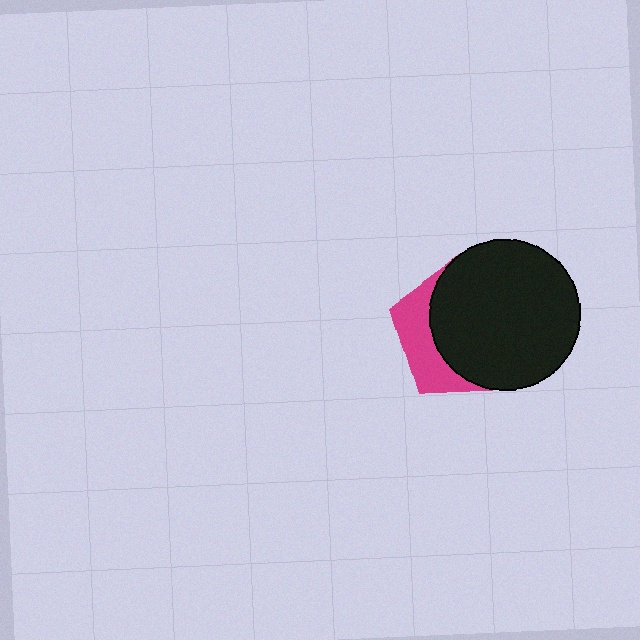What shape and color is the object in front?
The object in front is a black circle.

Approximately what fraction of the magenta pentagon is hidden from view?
Roughly 69% of the magenta pentagon is hidden behind the black circle.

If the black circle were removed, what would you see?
You would see the complete magenta pentagon.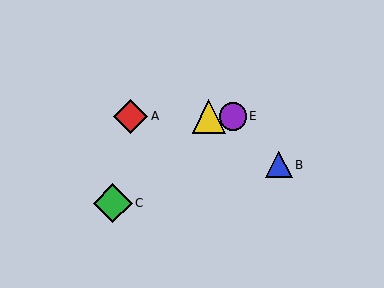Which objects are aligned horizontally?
Objects A, D, E are aligned horizontally.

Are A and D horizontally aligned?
Yes, both are at y≈117.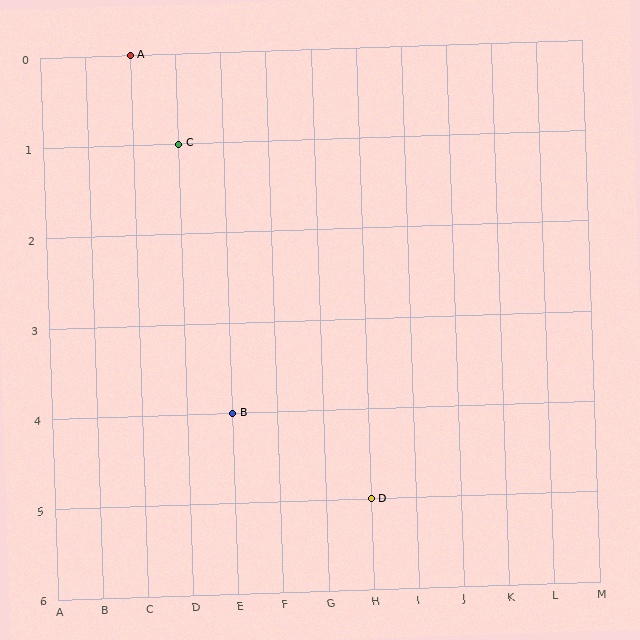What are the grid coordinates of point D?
Point D is at grid coordinates (H, 5).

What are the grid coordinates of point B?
Point B is at grid coordinates (E, 4).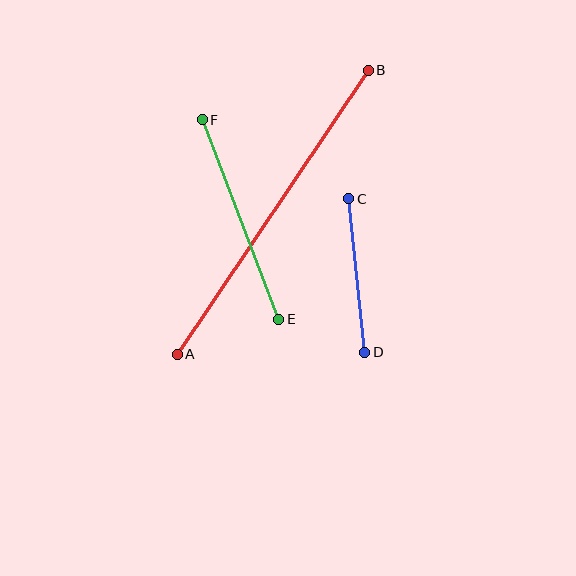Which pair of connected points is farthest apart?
Points A and B are farthest apart.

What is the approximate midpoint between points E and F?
The midpoint is at approximately (240, 220) pixels.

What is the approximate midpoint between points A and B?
The midpoint is at approximately (273, 212) pixels.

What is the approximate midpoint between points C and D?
The midpoint is at approximately (357, 276) pixels.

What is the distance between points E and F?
The distance is approximately 214 pixels.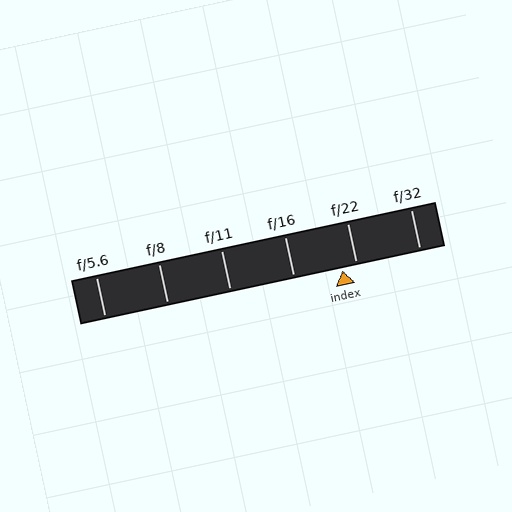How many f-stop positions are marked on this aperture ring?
There are 6 f-stop positions marked.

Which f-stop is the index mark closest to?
The index mark is closest to f/22.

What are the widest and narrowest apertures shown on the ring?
The widest aperture shown is f/5.6 and the narrowest is f/32.